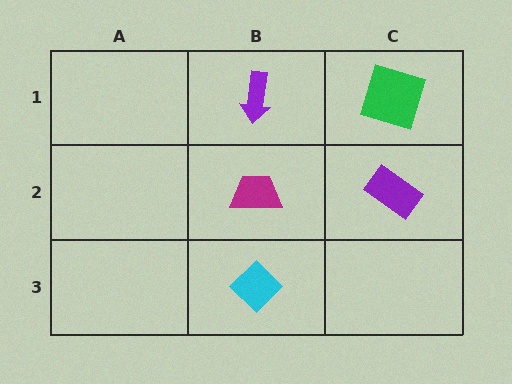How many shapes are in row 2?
2 shapes.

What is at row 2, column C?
A purple rectangle.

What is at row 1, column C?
A green square.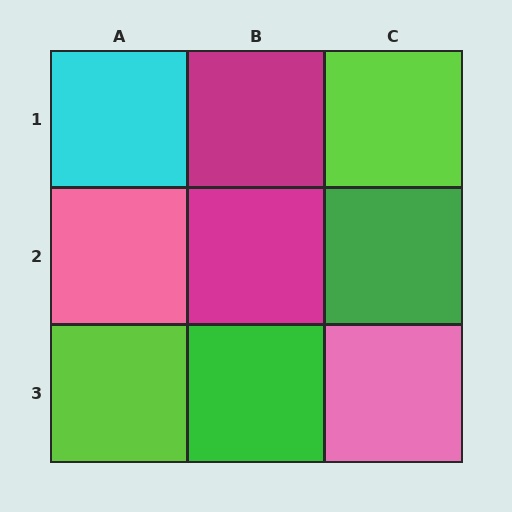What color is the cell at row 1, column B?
Magenta.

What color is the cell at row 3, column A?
Lime.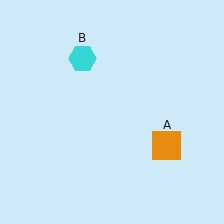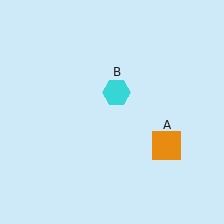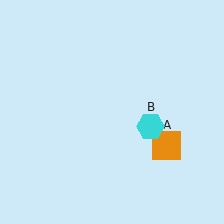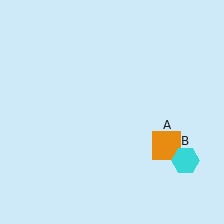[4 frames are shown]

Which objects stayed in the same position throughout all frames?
Orange square (object A) remained stationary.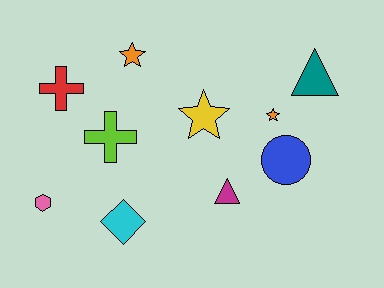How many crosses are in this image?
There are 2 crosses.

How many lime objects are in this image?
There is 1 lime object.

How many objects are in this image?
There are 10 objects.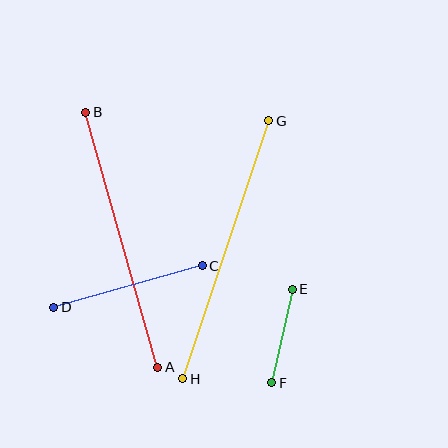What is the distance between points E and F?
The distance is approximately 96 pixels.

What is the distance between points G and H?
The distance is approximately 272 pixels.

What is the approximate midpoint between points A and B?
The midpoint is at approximately (122, 240) pixels.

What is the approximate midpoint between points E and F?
The midpoint is at approximately (282, 336) pixels.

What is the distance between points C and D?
The distance is approximately 154 pixels.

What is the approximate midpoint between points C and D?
The midpoint is at approximately (128, 287) pixels.